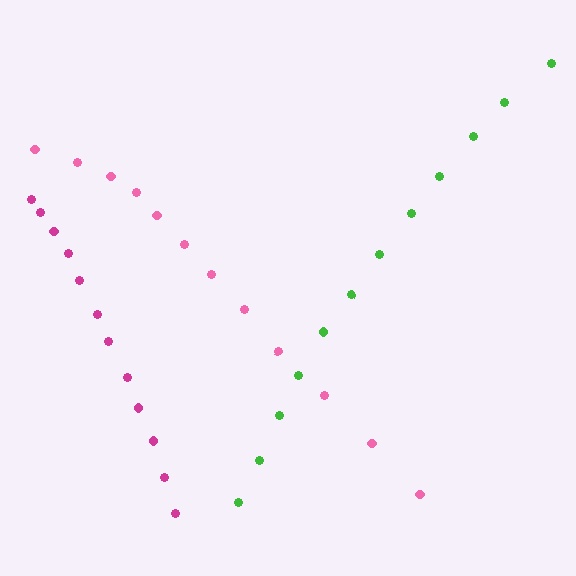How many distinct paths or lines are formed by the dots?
There are 3 distinct paths.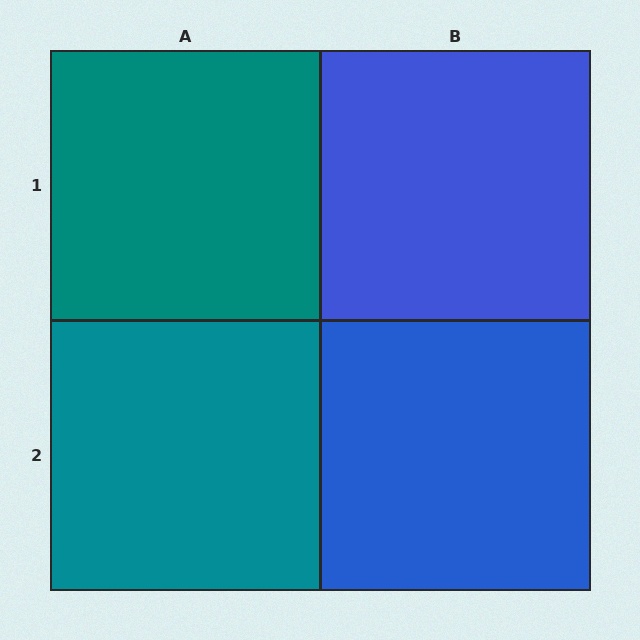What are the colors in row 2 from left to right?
Teal, blue.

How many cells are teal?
2 cells are teal.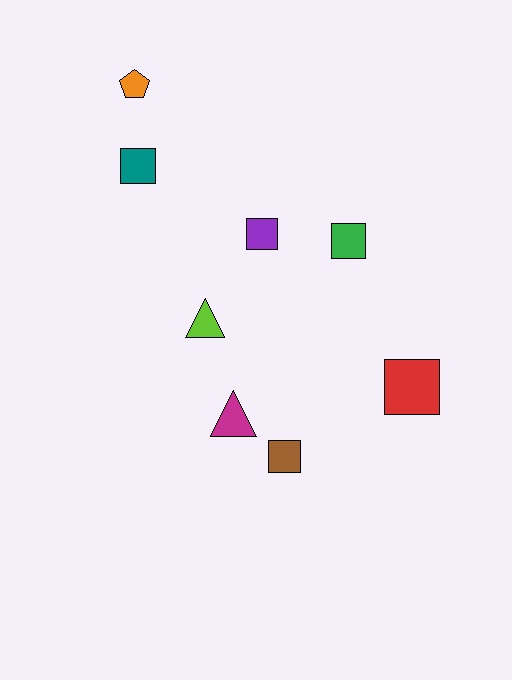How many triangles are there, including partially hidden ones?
There are 2 triangles.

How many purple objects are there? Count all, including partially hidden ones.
There is 1 purple object.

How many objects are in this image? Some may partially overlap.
There are 8 objects.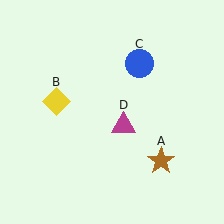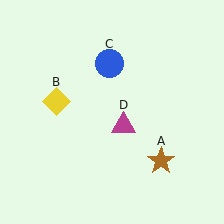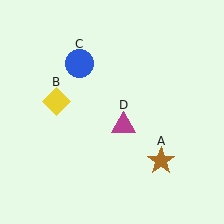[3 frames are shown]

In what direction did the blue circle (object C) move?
The blue circle (object C) moved left.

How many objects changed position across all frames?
1 object changed position: blue circle (object C).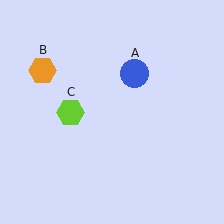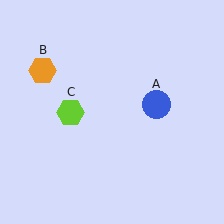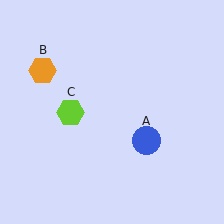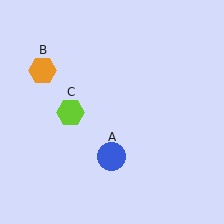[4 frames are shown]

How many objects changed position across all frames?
1 object changed position: blue circle (object A).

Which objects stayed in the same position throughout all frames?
Orange hexagon (object B) and lime hexagon (object C) remained stationary.